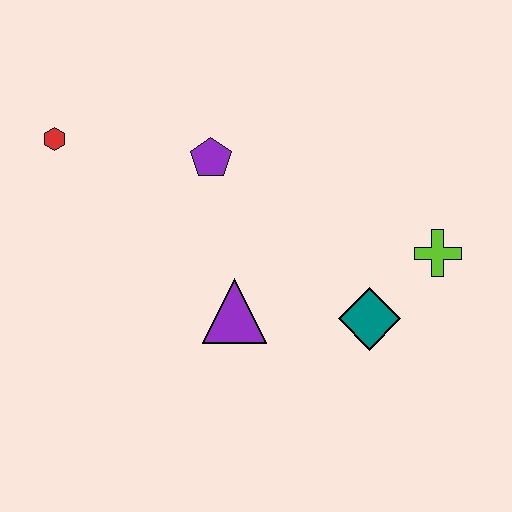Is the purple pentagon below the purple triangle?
No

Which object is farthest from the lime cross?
The red hexagon is farthest from the lime cross.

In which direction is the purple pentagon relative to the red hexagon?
The purple pentagon is to the right of the red hexagon.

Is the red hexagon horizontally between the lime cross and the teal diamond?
No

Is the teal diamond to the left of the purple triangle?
No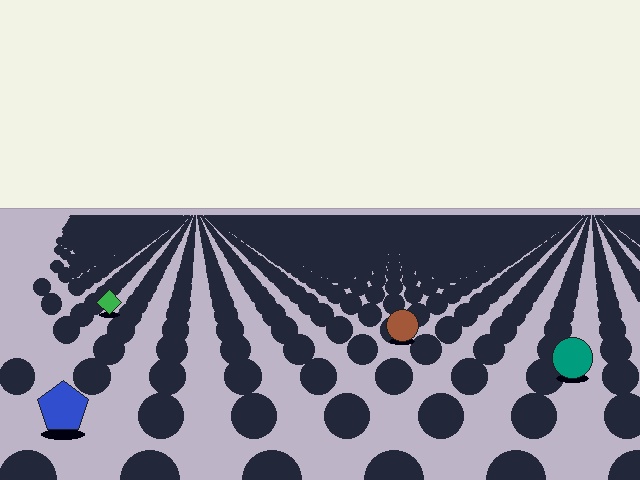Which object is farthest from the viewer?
The green diamond is farthest from the viewer. It appears smaller and the ground texture around it is denser.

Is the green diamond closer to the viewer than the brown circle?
No. The brown circle is closer — you can tell from the texture gradient: the ground texture is coarser near it.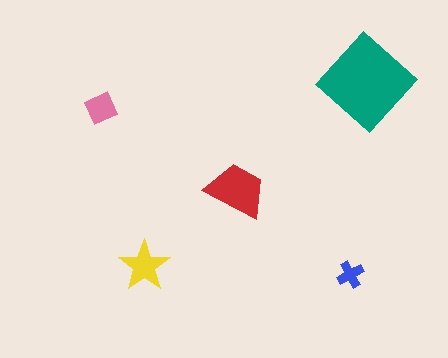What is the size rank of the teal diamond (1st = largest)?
1st.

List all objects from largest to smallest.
The teal diamond, the red trapezoid, the yellow star, the pink diamond, the blue cross.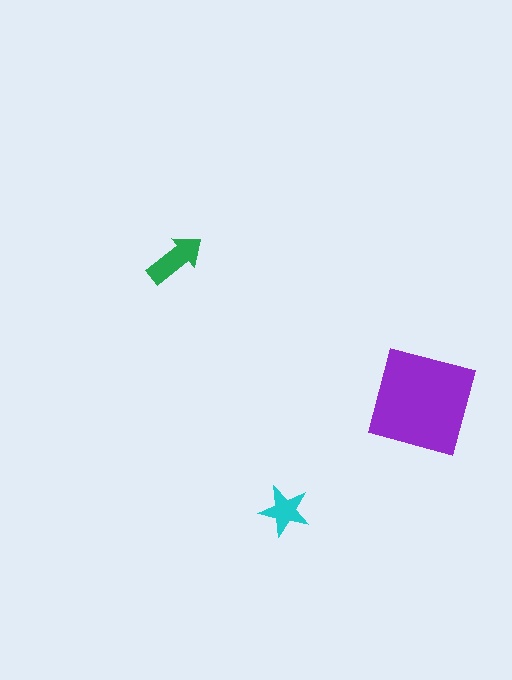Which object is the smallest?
The cyan star.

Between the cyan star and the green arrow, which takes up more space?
The green arrow.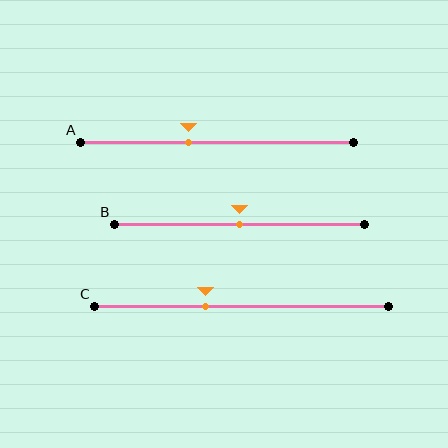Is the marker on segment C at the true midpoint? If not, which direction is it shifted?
No, the marker on segment C is shifted to the left by about 12% of the segment length.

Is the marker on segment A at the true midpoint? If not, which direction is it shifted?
No, the marker on segment A is shifted to the left by about 10% of the segment length.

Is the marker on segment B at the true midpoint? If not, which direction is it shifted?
Yes, the marker on segment B is at the true midpoint.